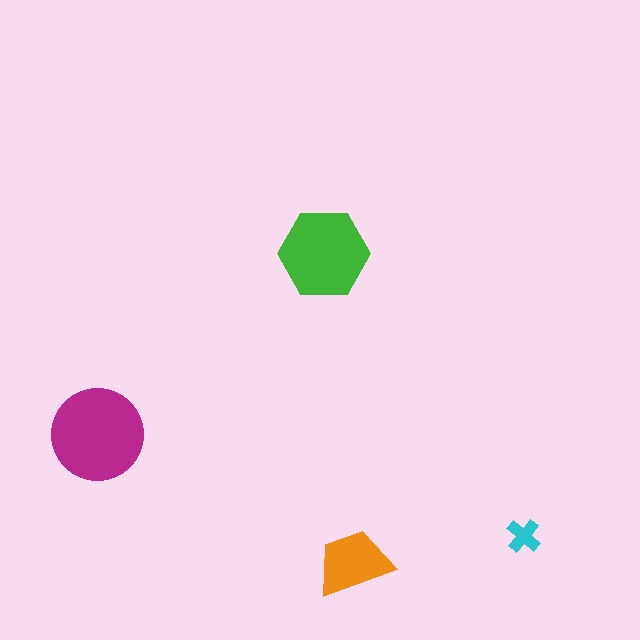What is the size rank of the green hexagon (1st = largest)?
2nd.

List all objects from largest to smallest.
The magenta circle, the green hexagon, the orange trapezoid, the cyan cross.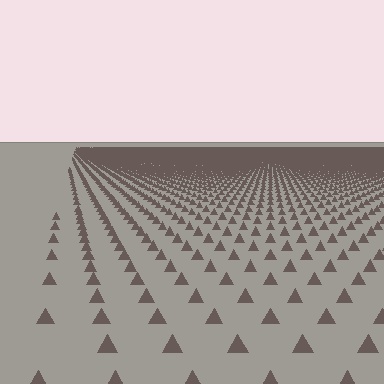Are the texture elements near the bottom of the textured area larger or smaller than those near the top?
Larger. Near the bottom, elements are closer to the viewer and appear at a bigger on-screen size.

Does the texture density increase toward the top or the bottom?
Density increases toward the top.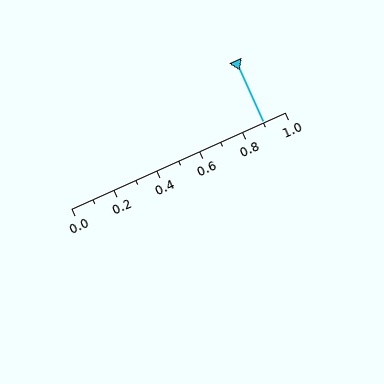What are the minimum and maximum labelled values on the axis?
The axis runs from 0.0 to 1.0.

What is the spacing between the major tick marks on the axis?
The major ticks are spaced 0.2 apart.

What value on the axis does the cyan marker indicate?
The marker indicates approximately 0.9.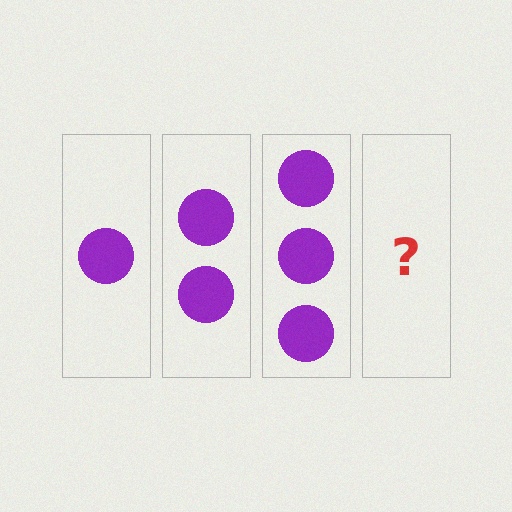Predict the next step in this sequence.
The next step is 4 circles.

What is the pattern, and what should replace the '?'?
The pattern is that each step adds one more circle. The '?' should be 4 circles.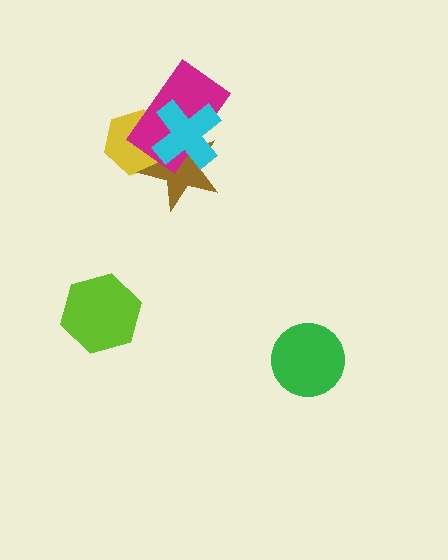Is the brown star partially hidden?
Yes, it is partially covered by another shape.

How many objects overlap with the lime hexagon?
0 objects overlap with the lime hexagon.